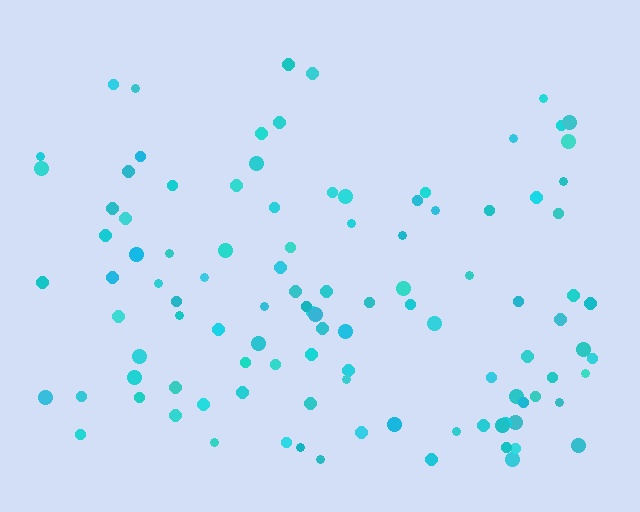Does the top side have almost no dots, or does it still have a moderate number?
Still a moderate number, just noticeably fewer than the bottom.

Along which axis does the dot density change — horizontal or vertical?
Vertical.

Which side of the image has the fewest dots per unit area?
The top.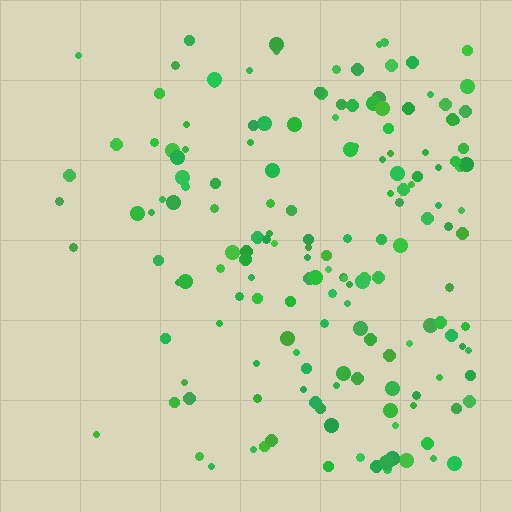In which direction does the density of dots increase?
From left to right, with the right side densest.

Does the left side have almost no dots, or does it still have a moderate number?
Still a moderate number, just noticeably fewer than the right.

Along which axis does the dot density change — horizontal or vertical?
Horizontal.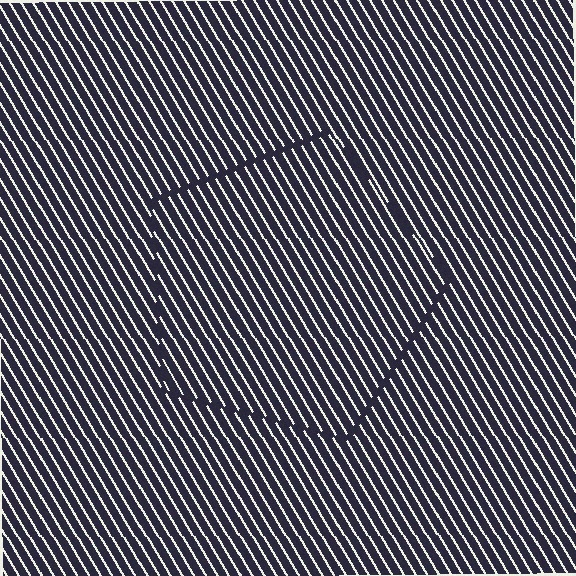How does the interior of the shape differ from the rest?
The interior of the shape contains the same grating, shifted by half a period — the contour is defined by the phase discontinuity where line-ends from the inner and outer gratings abut.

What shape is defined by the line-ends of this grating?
An illusory pentagon. The interior of the shape contains the same grating, shifted by half a period — the contour is defined by the phase discontinuity where line-ends from the inner and outer gratings abut.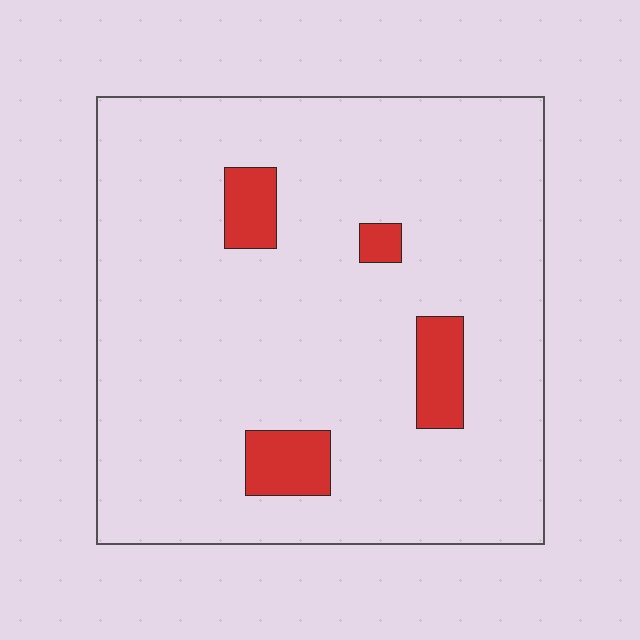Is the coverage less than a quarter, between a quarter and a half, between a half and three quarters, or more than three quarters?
Less than a quarter.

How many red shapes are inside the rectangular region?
4.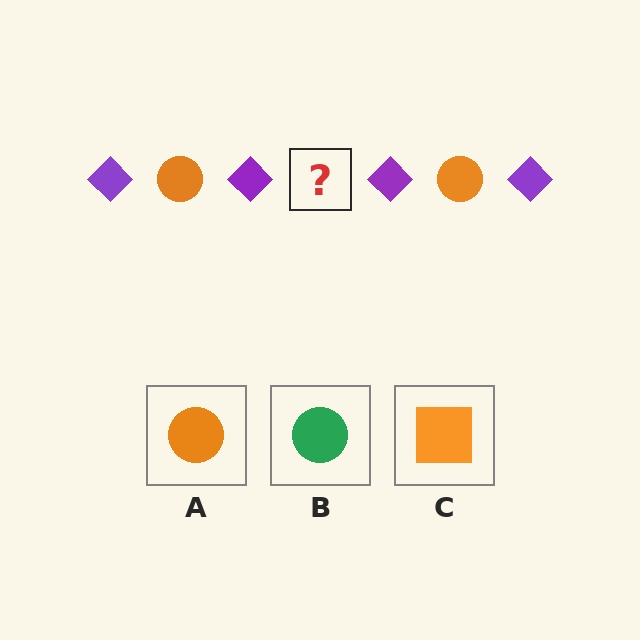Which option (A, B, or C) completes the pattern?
A.